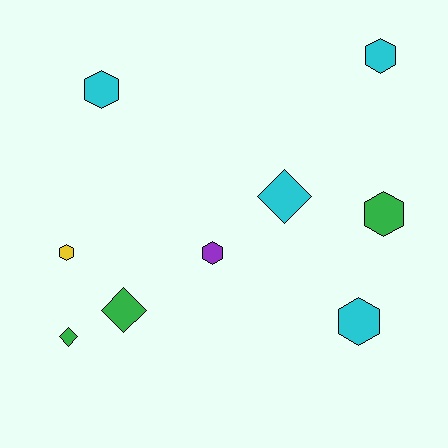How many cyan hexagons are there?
There are 3 cyan hexagons.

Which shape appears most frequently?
Hexagon, with 6 objects.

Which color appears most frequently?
Cyan, with 4 objects.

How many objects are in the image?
There are 9 objects.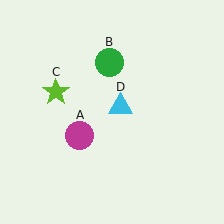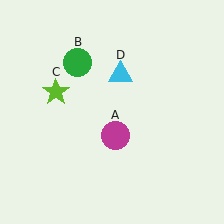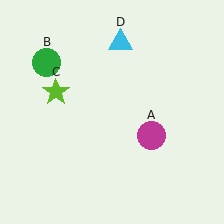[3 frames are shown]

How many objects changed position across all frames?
3 objects changed position: magenta circle (object A), green circle (object B), cyan triangle (object D).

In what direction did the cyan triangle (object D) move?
The cyan triangle (object D) moved up.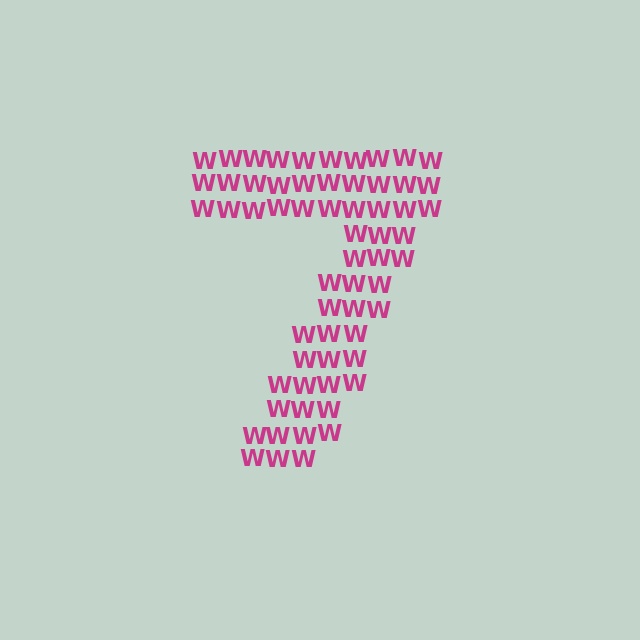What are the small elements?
The small elements are letter W's.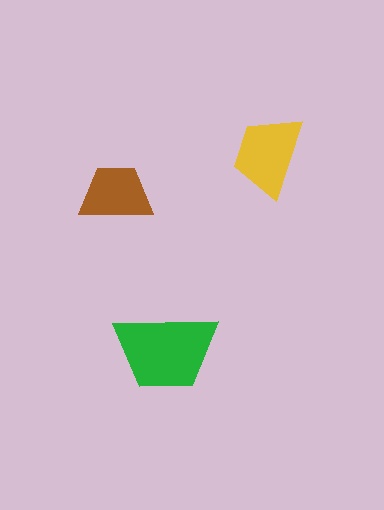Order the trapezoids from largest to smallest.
the green one, the yellow one, the brown one.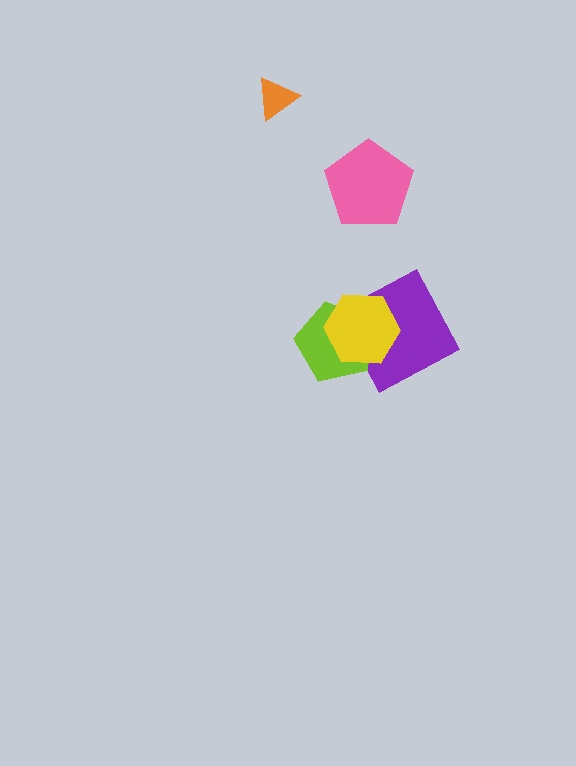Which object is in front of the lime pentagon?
The yellow hexagon is in front of the lime pentagon.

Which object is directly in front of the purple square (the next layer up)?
The lime pentagon is directly in front of the purple square.